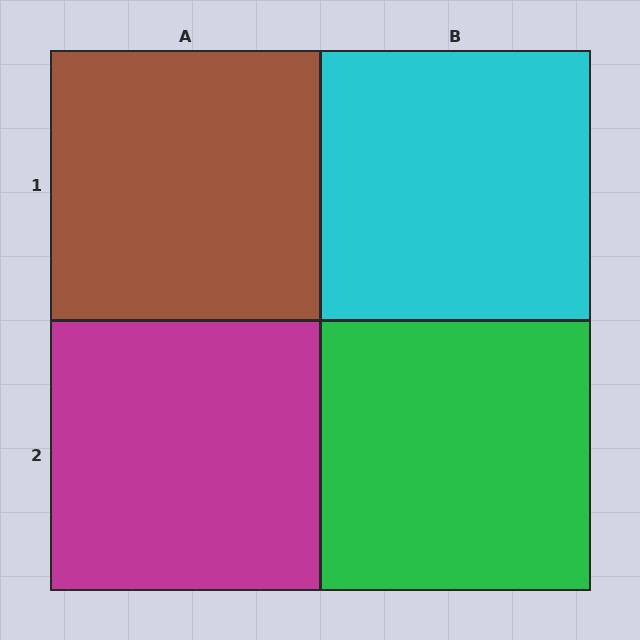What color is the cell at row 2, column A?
Magenta.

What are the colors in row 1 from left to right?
Brown, cyan.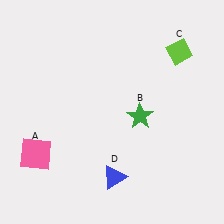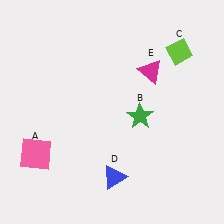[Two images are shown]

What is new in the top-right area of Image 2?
A magenta triangle (E) was added in the top-right area of Image 2.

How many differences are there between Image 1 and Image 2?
There is 1 difference between the two images.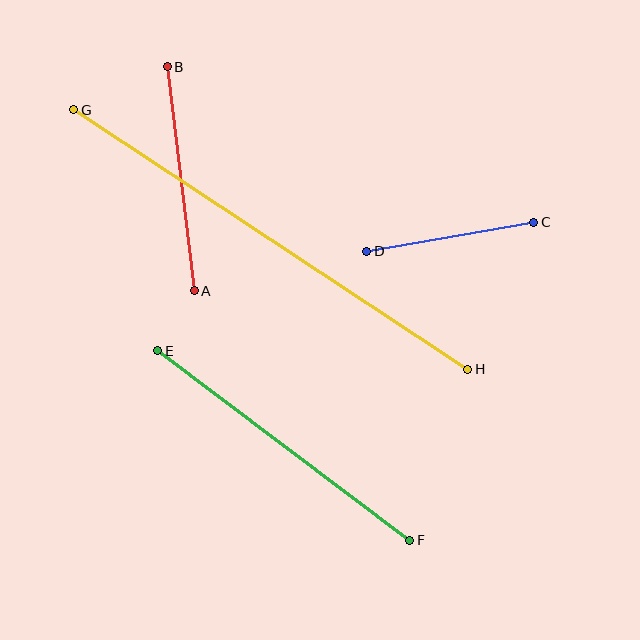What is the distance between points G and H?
The distance is approximately 472 pixels.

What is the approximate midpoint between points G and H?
The midpoint is at approximately (271, 239) pixels.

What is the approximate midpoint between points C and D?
The midpoint is at approximately (450, 237) pixels.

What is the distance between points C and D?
The distance is approximately 170 pixels.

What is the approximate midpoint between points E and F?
The midpoint is at approximately (284, 445) pixels.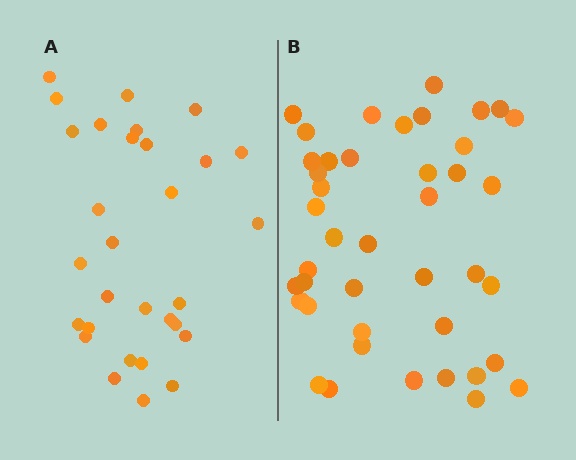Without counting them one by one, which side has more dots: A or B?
Region B (the right region) has more dots.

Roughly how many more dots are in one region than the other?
Region B has roughly 12 or so more dots than region A.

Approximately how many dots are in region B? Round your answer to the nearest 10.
About 40 dots. (The exact count is 42, which rounds to 40.)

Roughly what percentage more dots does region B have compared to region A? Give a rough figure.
About 40% more.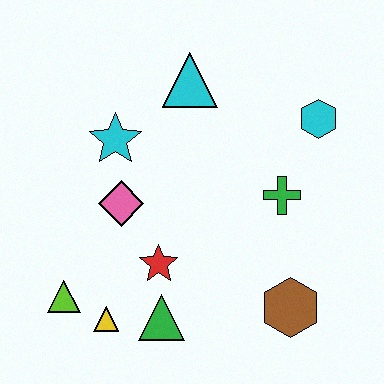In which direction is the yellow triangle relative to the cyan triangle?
The yellow triangle is below the cyan triangle.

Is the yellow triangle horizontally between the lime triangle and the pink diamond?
Yes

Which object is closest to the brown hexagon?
The green cross is closest to the brown hexagon.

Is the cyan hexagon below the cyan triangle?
Yes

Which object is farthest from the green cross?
The lime triangle is farthest from the green cross.